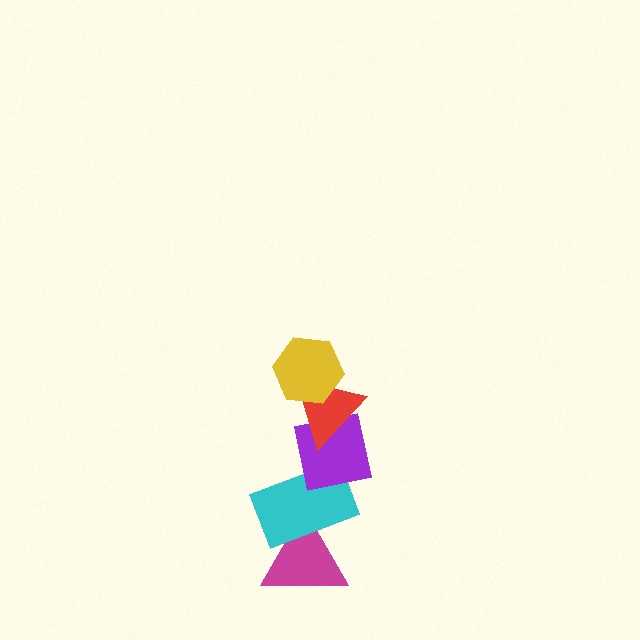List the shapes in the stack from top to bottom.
From top to bottom: the yellow hexagon, the red triangle, the purple square, the cyan rectangle, the magenta triangle.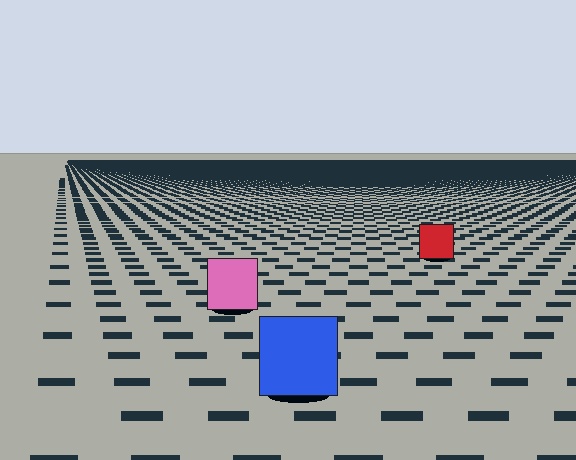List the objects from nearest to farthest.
From nearest to farthest: the blue square, the pink square, the red square.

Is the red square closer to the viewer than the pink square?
No. The pink square is closer — you can tell from the texture gradient: the ground texture is coarser near it.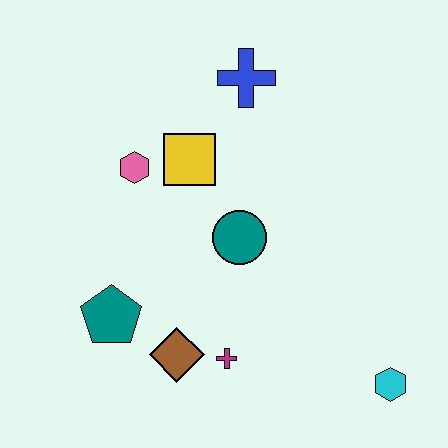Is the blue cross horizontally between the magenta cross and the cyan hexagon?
Yes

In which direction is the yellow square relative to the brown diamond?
The yellow square is above the brown diamond.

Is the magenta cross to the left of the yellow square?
No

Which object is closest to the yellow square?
The pink hexagon is closest to the yellow square.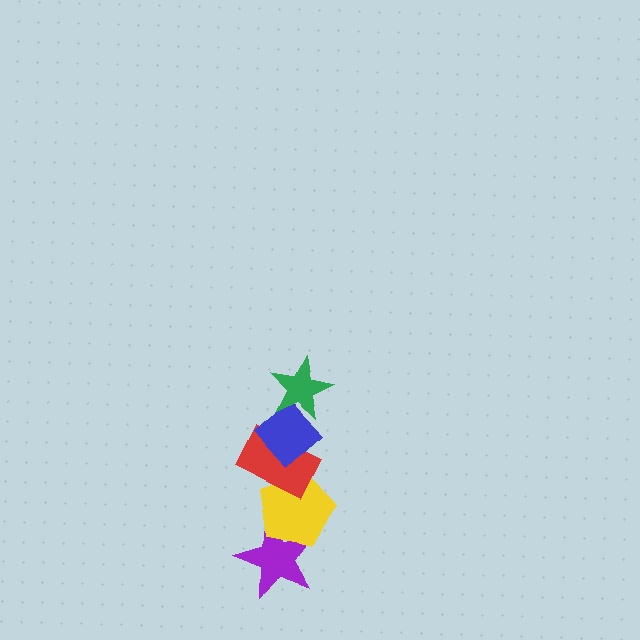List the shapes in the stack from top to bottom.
From top to bottom: the green star, the blue diamond, the red rectangle, the yellow pentagon, the purple star.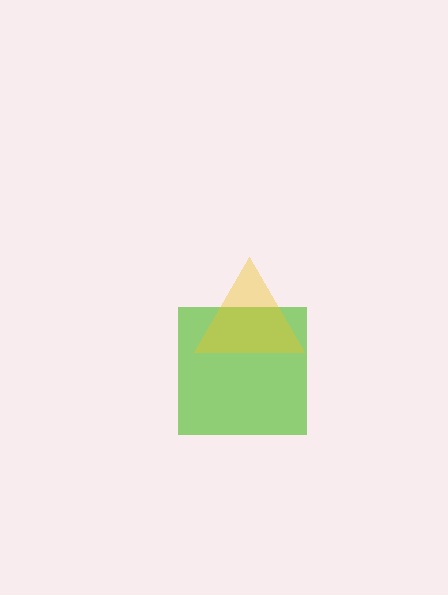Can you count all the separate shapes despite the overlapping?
Yes, there are 2 separate shapes.